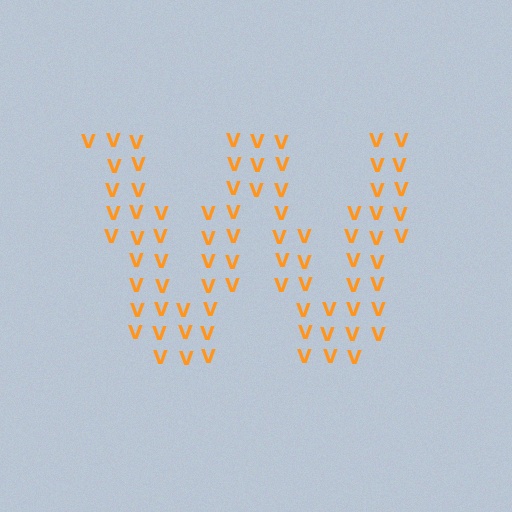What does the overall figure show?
The overall figure shows the letter W.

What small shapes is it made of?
It is made of small letter V's.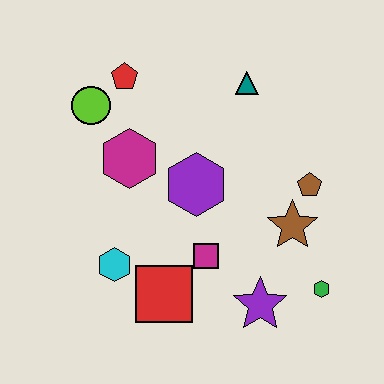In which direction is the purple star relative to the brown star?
The purple star is below the brown star.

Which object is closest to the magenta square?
The red square is closest to the magenta square.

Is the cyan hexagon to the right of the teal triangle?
No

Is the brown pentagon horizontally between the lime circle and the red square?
No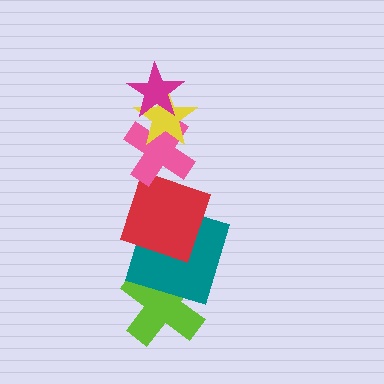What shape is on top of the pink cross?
The yellow star is on top of the pink cross.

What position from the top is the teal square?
The teal square is 5th from the top.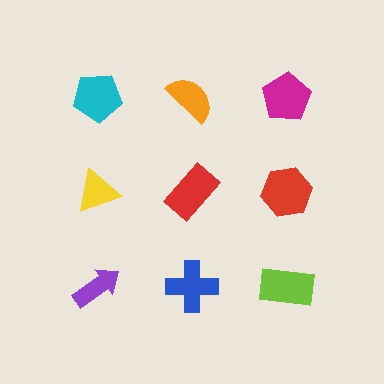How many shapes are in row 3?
3 shapes.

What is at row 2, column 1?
A yellow triangle.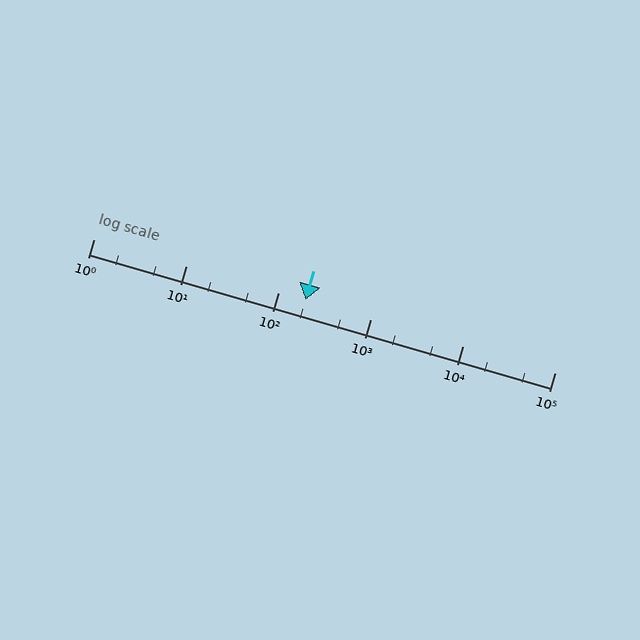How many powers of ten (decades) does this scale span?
The scale spans 5 decades, from 1 to 100000.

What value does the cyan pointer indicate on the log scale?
The pointer indicates approximately 200.